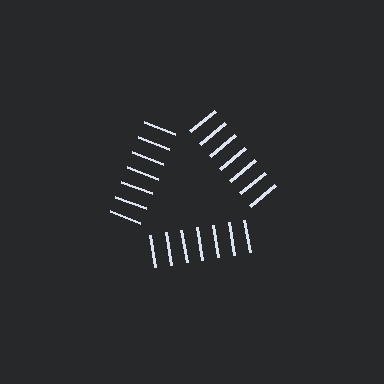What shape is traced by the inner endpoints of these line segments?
An illusory triangle — the line segments terminate on its edges but no continuous stroke is drawn.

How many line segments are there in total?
21 — 7 along each of the 3 edges.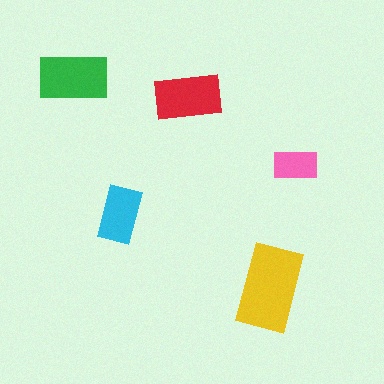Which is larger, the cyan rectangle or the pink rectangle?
The cyan one.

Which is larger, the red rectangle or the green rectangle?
The green one.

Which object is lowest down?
The yellow rectangle is bottommost.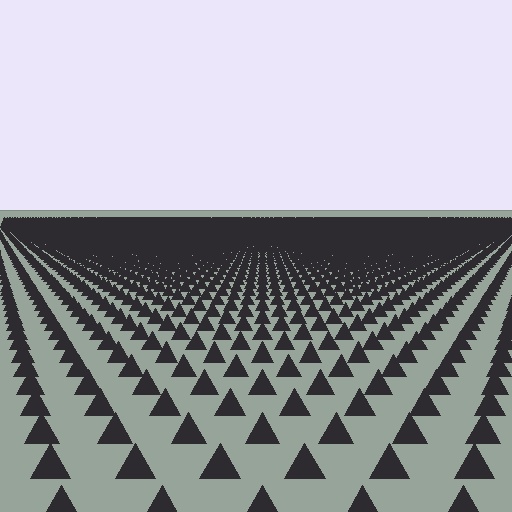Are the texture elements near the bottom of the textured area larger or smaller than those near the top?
Larger. Near the bottom, elements are closer to the viewer and appear at a bigger on-screen size.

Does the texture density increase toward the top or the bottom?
Density increases toward the top.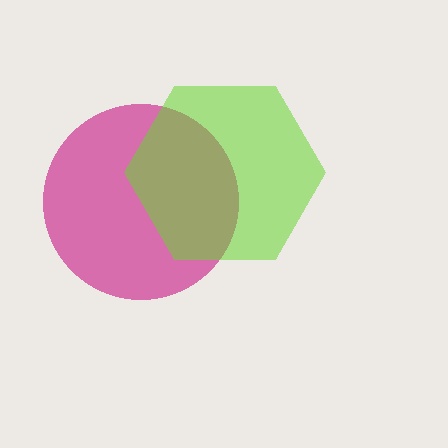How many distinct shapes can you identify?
There are 2 distinct shapes: a magenta circle, a lime hexagon.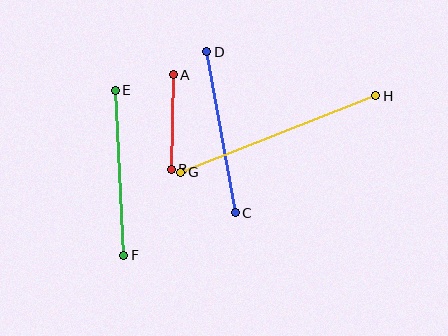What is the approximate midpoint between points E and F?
The midpoint is at approximately (120, 173) pixels.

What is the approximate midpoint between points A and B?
The midpoint is at approximately (172, 122) pixels.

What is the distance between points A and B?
The distance is approximately 95 pixels.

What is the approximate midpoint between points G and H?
The midpoint is at approximately (278, 134) pixels.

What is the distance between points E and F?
The distance is approximately 165 pixels.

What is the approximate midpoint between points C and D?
The midpoint is at approximately (221, 132) pixels.